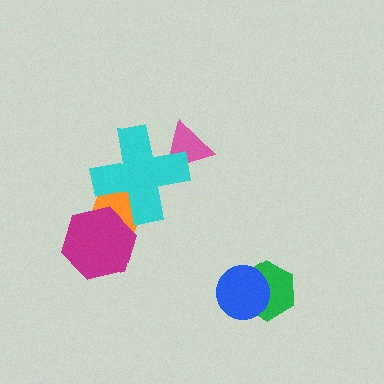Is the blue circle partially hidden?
No, no other shape covers it.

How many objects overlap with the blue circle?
1 object overlaps with the blue circle.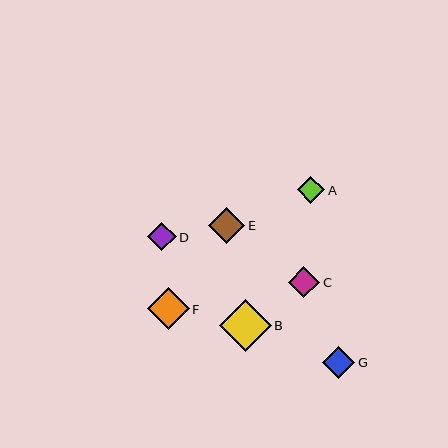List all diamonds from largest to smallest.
From largest to smallest: B, F, E, G, C, D, A.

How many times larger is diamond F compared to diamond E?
Diamond F is approximately 1.2 times the size of diamond E.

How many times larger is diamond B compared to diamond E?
Diamond B is approximately 1.4 times the size of diamond E.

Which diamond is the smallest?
Diamond A is the smallest with a size of approximately 27 pixels.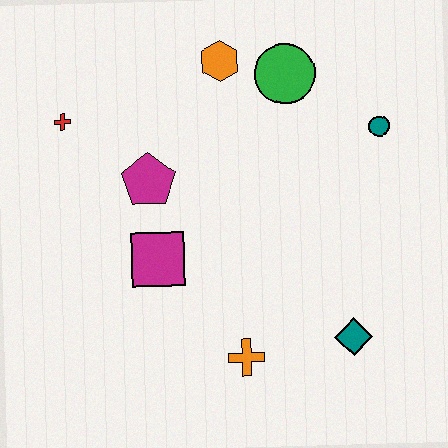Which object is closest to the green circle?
The orange hexagon is closest to the green circle.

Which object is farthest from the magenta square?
The teal circle is farthest from the magenta square.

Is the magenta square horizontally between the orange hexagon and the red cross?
Yes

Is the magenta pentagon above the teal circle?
No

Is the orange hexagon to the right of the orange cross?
No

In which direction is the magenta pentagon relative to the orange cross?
The magenta pentagon is above the orange cross.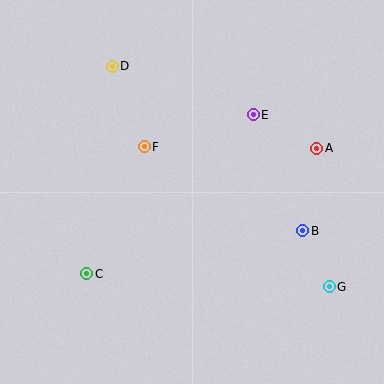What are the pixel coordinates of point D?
Point D is at (112, 66).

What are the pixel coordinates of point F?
Point F is at (144, 147).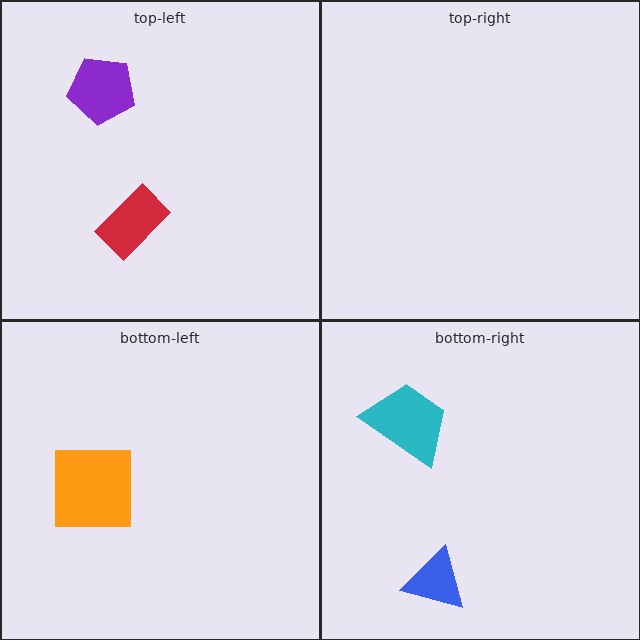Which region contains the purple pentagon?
The top-left region.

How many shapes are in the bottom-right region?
2.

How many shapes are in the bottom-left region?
1.